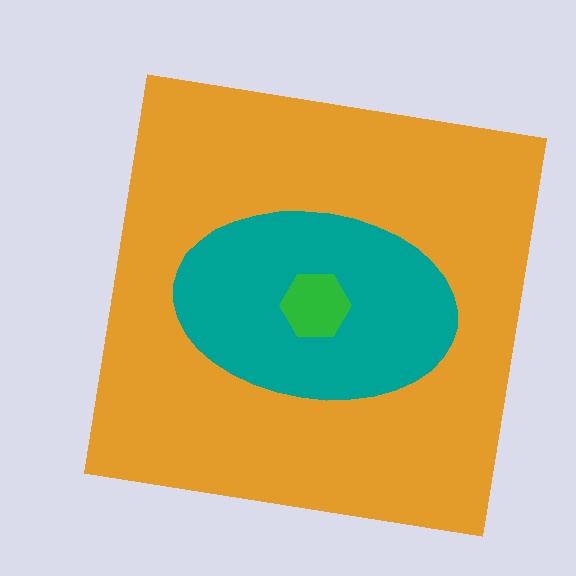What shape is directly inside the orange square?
The teal ellipse.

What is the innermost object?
The green hexagon.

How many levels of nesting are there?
3.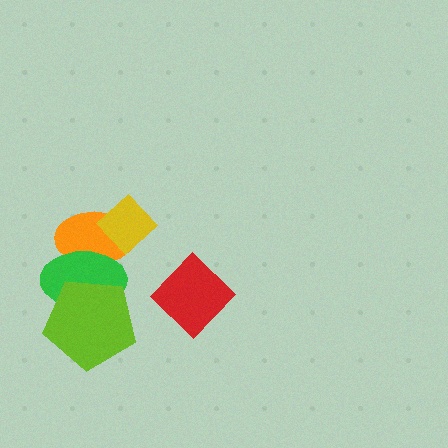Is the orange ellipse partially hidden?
Yes, it is partially covered by another shape.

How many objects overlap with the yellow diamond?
1 object overlaps with the yellow diamond.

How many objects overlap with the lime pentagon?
1 object overlaps with the lime pentagon.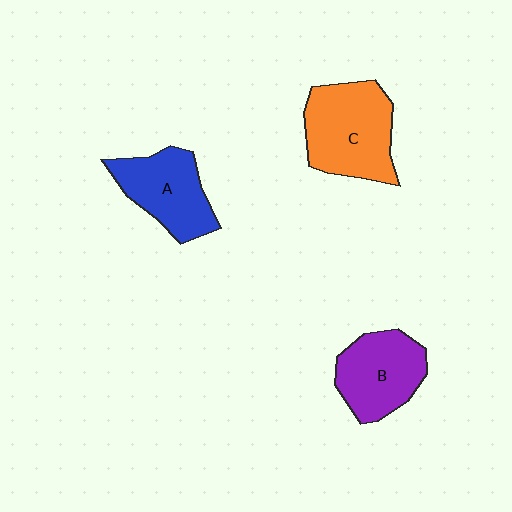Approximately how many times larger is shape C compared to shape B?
Approximately 1.2 times.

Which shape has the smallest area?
Shape A (blue).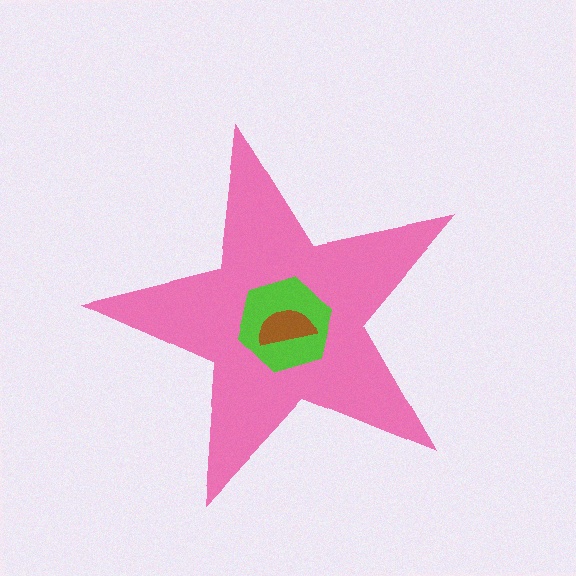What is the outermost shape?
The pink star.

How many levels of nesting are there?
3.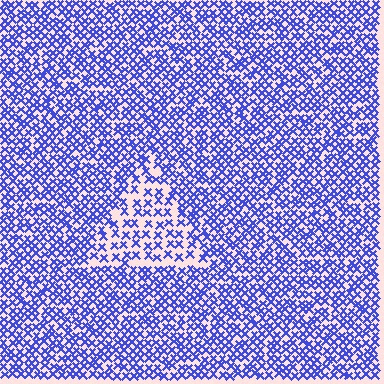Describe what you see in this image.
The image contains small blue elements arranged at two different densities. A triangle-shaped region is visible where the elements are less densely packed than the surrounding area.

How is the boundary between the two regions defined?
The boundary is defined by a change in element density (approximately 1.8x ratio). All elements are the same color, size, and shape.